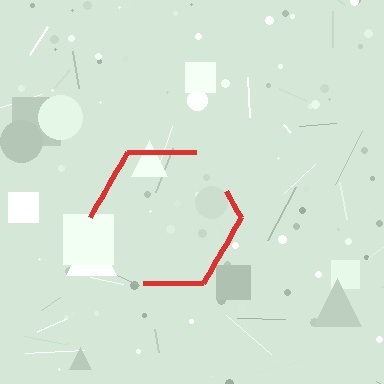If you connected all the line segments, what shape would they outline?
They would outline a hexagon.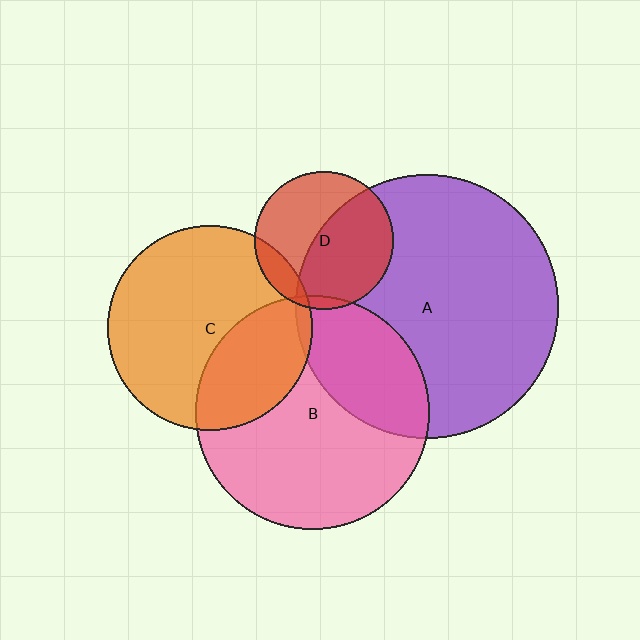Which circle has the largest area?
Circle A (purple).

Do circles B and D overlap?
Yes.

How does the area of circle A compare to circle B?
Approximately 1.3 times.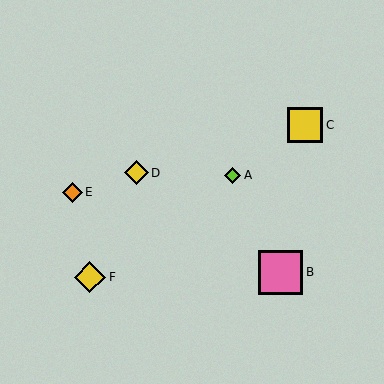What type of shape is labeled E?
Shape E is an orange diamond.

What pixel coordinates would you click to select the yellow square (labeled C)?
Click at (305, 125) to select the yellow square C.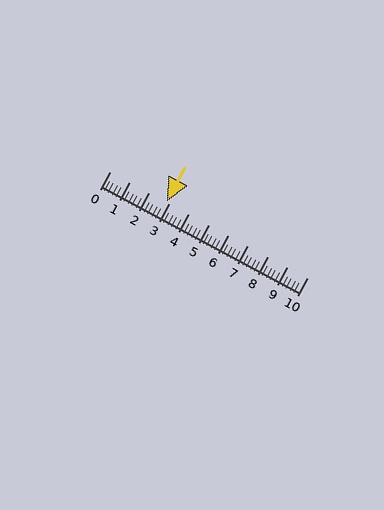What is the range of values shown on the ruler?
The ruler shows values from 0 to 10.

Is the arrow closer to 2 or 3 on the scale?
The arrow is closer to 3.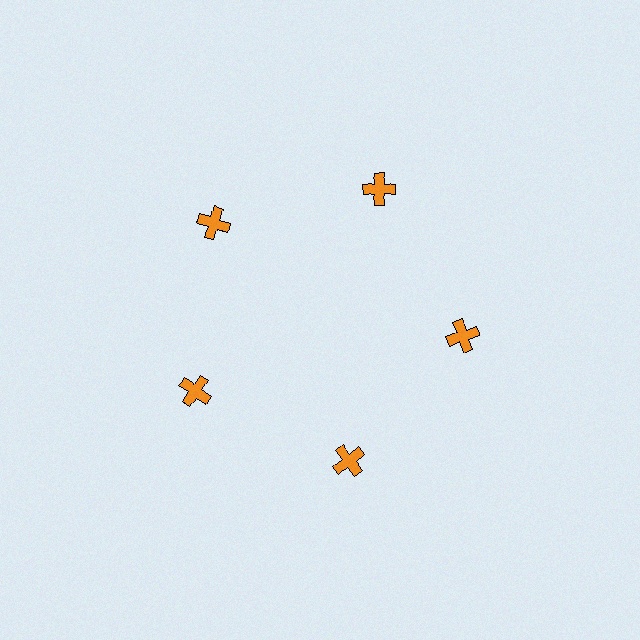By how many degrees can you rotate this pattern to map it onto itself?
The pattern maps onto itself every 72 degrees of rotation.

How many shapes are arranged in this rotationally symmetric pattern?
There are 5 shapes, arranged in 5 groups of 1.